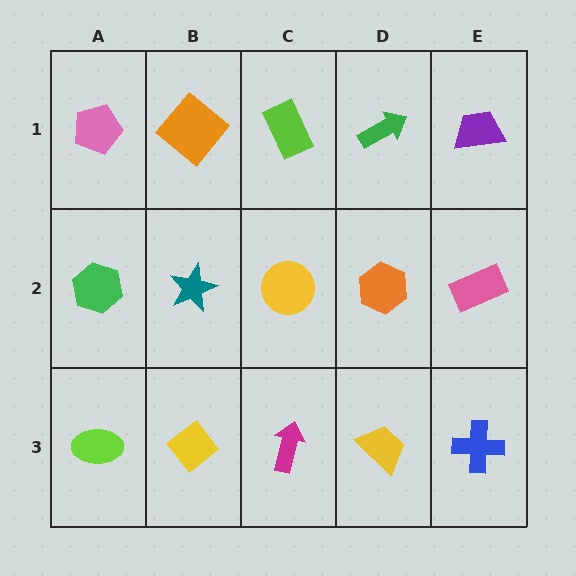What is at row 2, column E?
A pink rectangle.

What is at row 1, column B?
An orange diamond.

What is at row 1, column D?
A green arrow.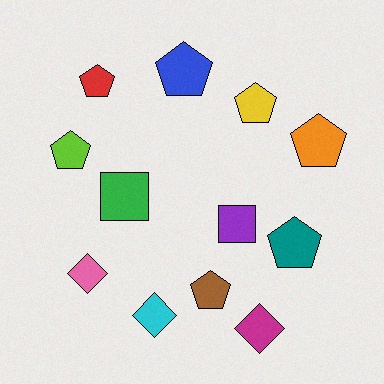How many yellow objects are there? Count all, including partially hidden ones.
There is 1 yellow object.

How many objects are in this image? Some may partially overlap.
There are 12 objects.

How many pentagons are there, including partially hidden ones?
There are 7 pentagons.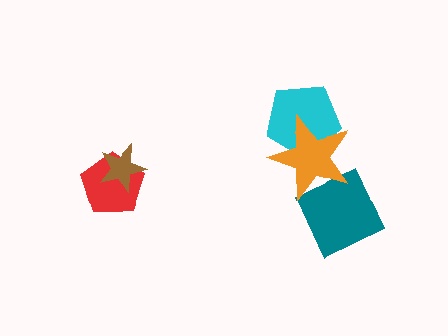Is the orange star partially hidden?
No, no other shape covers it.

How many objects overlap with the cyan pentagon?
1 object overlaps with the cyan pentagon.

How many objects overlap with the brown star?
1 object overlaps with the brown star.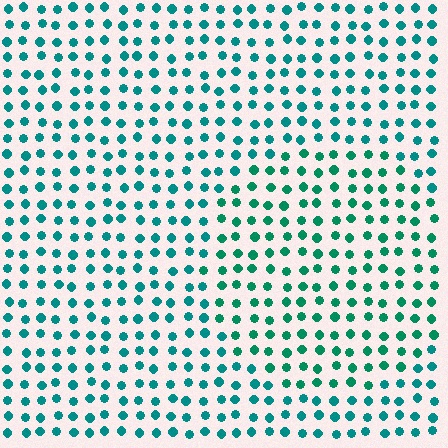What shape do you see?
I see a circle.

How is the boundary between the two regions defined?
The boundary is defined purely by a slight shift in hue (about 19 degrees). Spacing, size, and orientation are identical on both sides.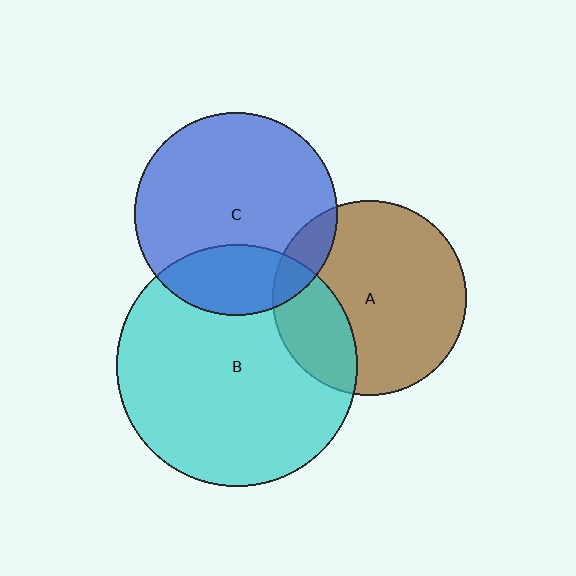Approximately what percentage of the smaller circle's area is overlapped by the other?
Approximately 25%.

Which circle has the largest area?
Circle B (cyan).